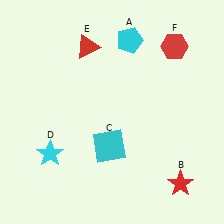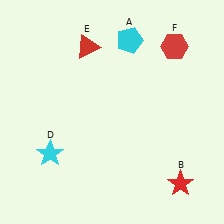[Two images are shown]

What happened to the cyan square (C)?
The cyan square (C) was removed in Image 2. It was in the bottom-left area of Image 1.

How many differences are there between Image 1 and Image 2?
There is 1 difference between the two images.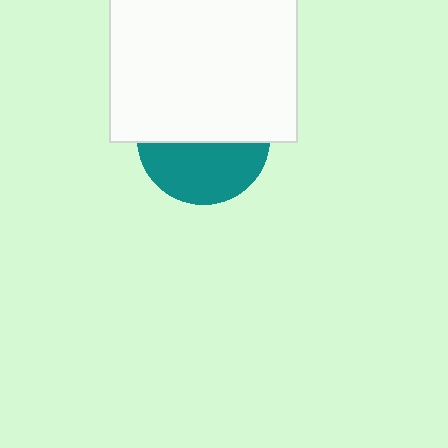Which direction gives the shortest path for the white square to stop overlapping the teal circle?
Moving up gives the shortest separation.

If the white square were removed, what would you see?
You would see the complete teal circle.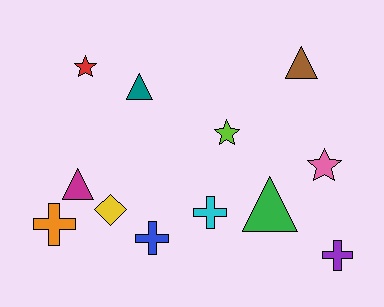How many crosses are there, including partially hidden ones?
There are 4 crosses.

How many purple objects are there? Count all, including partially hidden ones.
There is 1 purple object.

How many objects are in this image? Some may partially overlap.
There are 12 objects.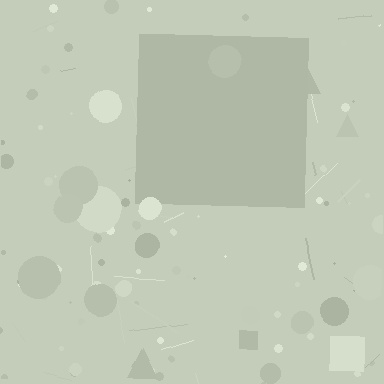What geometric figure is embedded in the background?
A square is embedded in the background.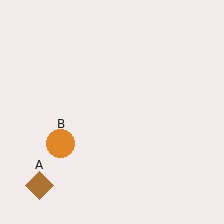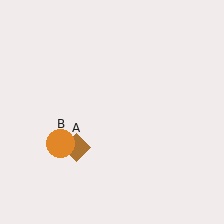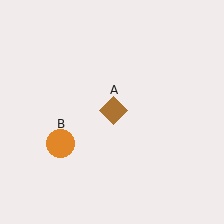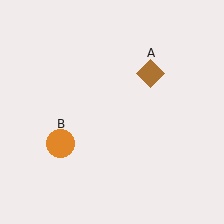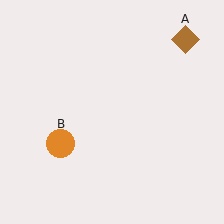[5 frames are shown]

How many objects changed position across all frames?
1 object changed position: brown diamond (object A).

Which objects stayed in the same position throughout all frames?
Orange circle (object B) remained stationary.